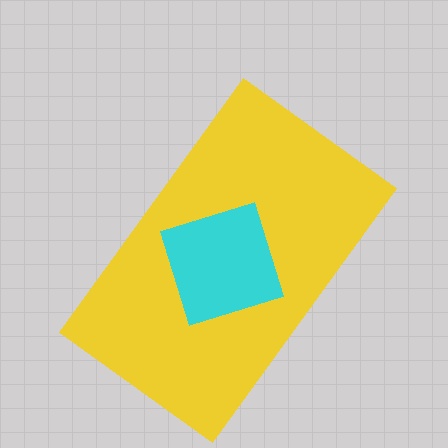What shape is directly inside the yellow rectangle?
The cyan square.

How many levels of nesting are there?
2.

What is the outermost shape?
The yellow rectangle.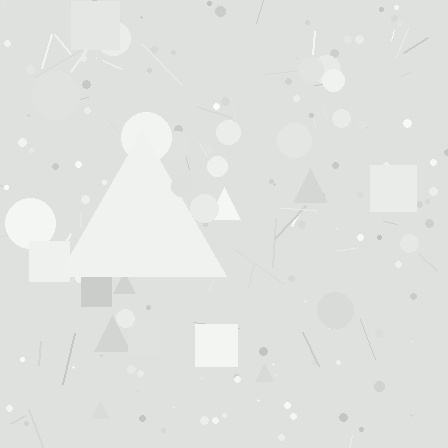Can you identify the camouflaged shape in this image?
The camouflaged shape is a triangle.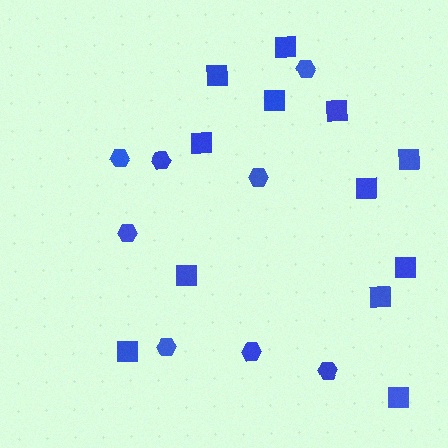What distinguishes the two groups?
There are 2 groups: one group of hexagons (8) and one group of squares (12).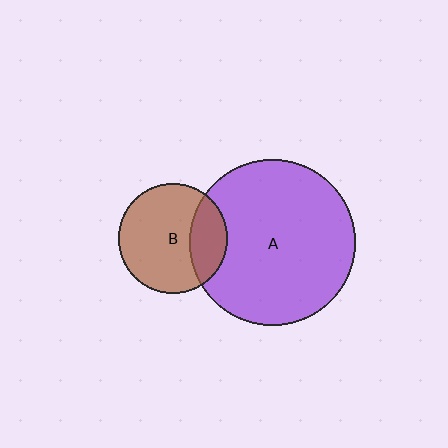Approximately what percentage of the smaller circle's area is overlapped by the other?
Approximately 25%.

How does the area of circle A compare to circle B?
Approximately 2.3 times.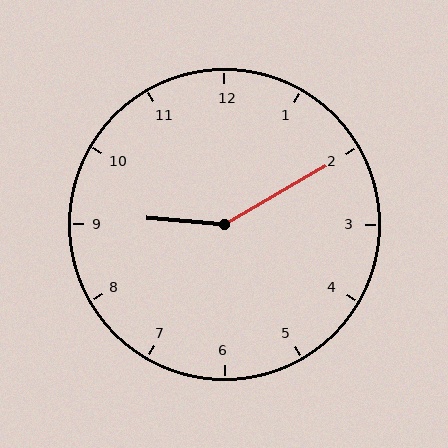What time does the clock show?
9:10.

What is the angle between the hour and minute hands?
Approximately 145 degrees.